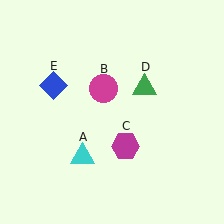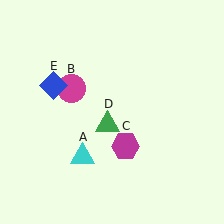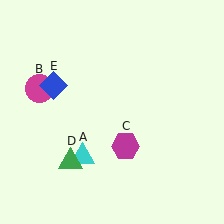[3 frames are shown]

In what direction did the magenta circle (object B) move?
The magenta circle (object B) moved left.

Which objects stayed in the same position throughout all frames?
Cyan triangle (object A) and magenta hexagon (object C) and blue diamond (object E) remained stationary.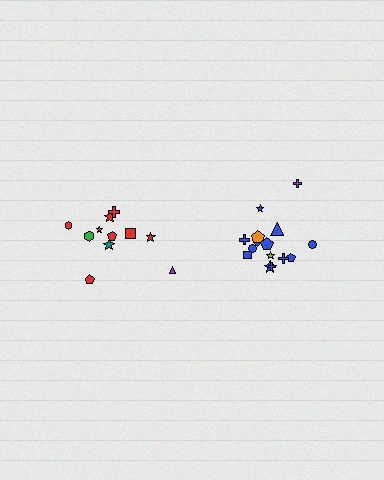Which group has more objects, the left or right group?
The right group.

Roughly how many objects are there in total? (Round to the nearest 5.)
Roughly 25 objects in total.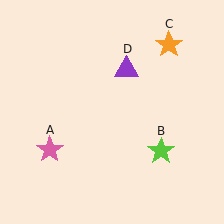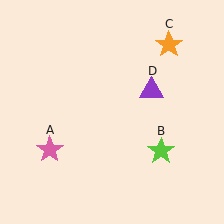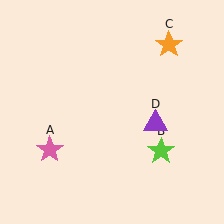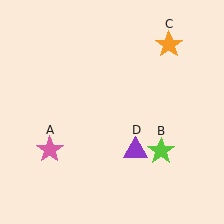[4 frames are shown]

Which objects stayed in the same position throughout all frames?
Pink star (object A) and lime star (object B) and orange star (object C) remained stationary.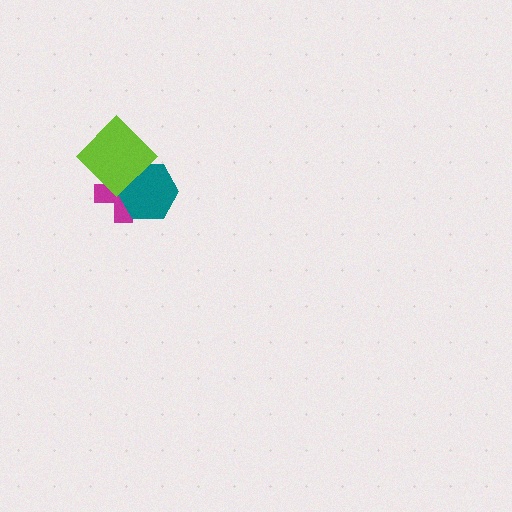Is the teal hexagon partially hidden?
Yes, it is partially covered by another shape.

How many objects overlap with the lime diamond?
2 objects overlap with the lime diamond.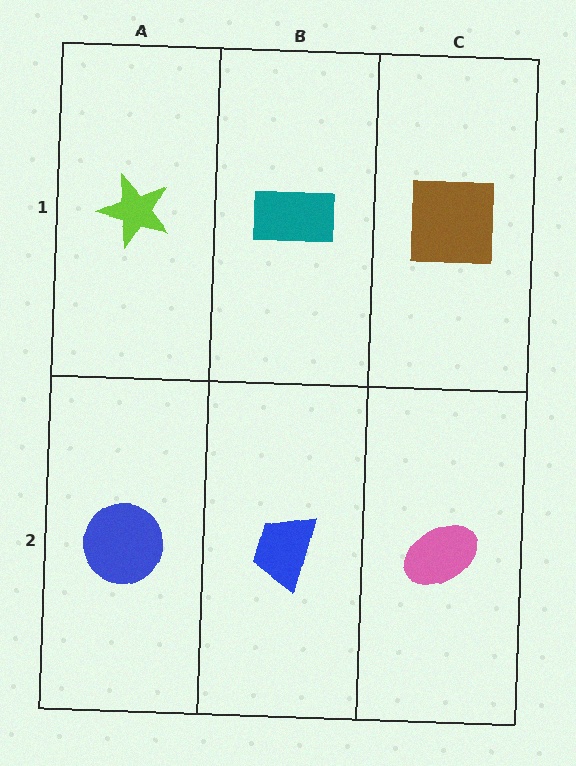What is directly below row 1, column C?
A pink ellipse.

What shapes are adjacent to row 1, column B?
A blue trapezoid (row 2, column B), a lime star (row 1, column A), a brown square (row 1, column C).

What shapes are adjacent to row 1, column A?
A blue circle (row 2, column A), a teal rectangle (row 1, column B).